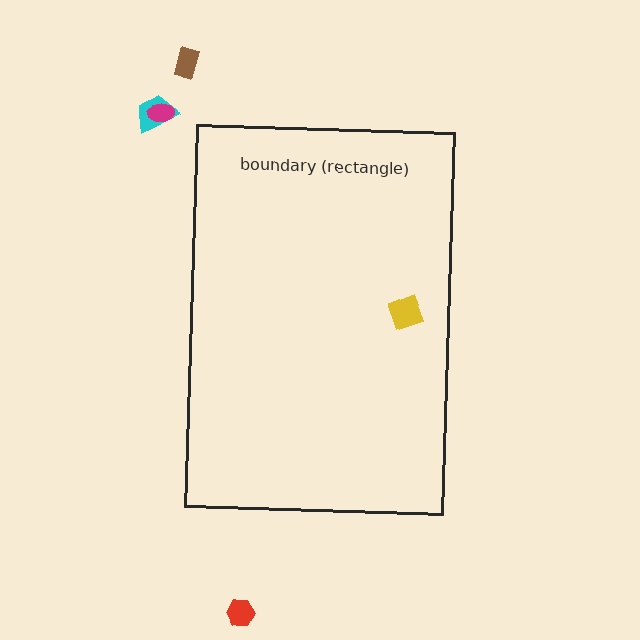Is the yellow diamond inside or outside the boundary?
Inside.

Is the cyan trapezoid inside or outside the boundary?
Outside.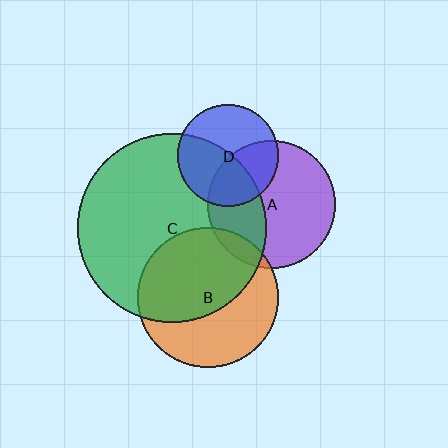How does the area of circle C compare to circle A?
Approximately 2.2 times.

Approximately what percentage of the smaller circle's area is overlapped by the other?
Approximately 10%.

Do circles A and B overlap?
Yes.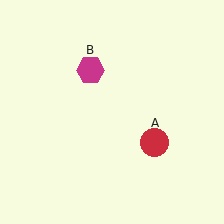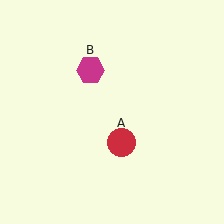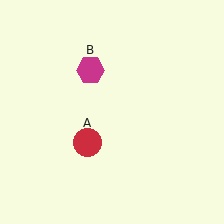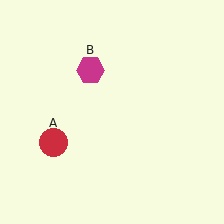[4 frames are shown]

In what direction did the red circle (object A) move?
The red circle (object A) moved left.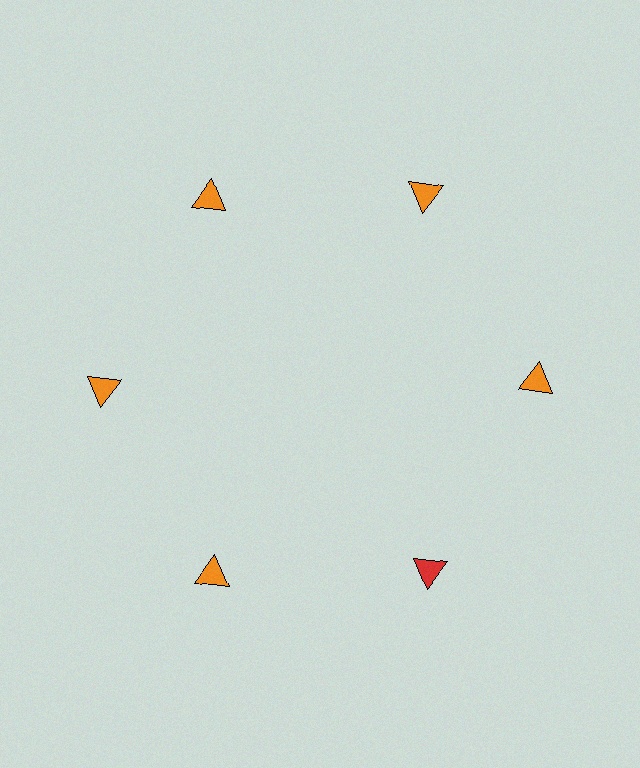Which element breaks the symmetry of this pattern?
The red triangle at roughly the 5 o'clock position breaks the symmetry. All other shapes are orange triangles.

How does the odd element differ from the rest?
It has a different color: red instead of orange.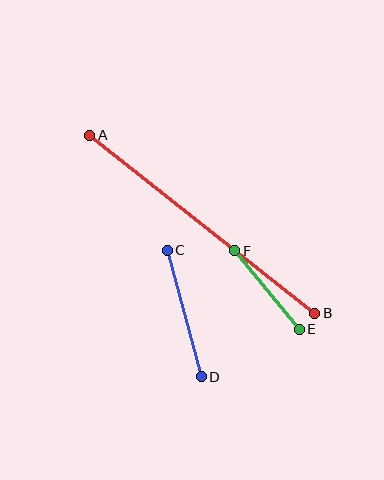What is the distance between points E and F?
The distance is approximately 102 pixels.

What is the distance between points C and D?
The distance is approximately 131 pixels.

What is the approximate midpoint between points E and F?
The midpoint is at approximately (267, 290) pixels.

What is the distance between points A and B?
The distance is approximately 287 pixels.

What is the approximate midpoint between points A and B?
The midpoint is at approximately (202, 224) pixels.